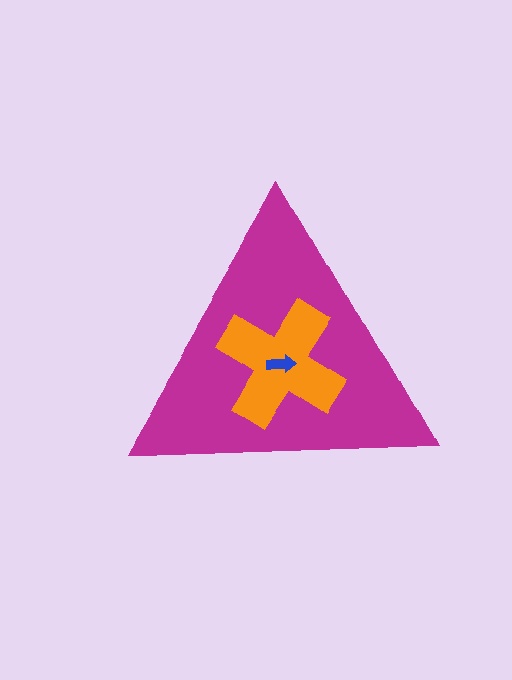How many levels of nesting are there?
3.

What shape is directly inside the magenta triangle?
The orange cross.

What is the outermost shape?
The magenta triangle.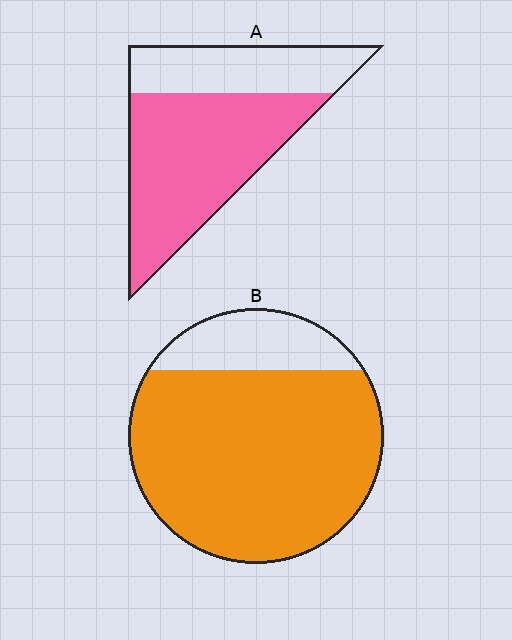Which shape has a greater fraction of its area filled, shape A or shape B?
Shape B.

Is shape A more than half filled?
Yes.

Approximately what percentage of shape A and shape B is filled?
A is approximately 65% and B is approximately 80%.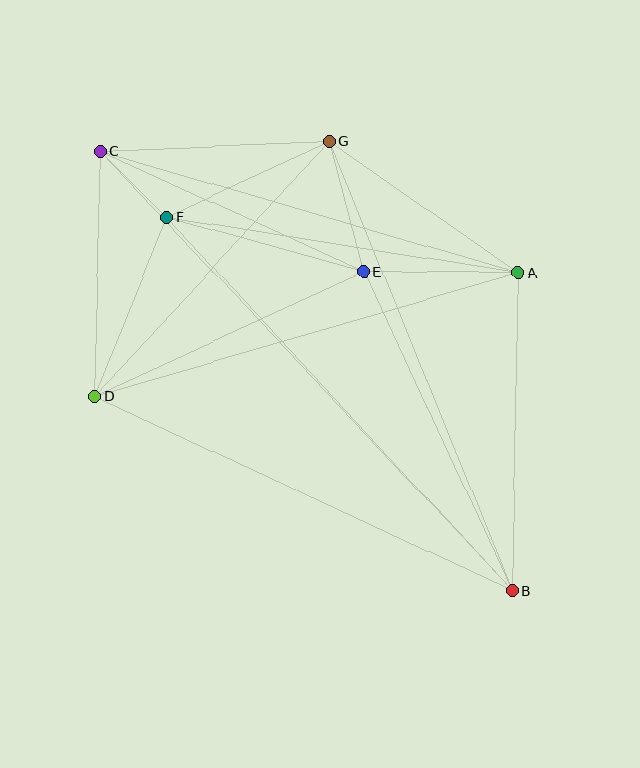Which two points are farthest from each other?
Points B and C are farthest from each other.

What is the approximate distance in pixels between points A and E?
The distance between A and E is approximately 155 pixels.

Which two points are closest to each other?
Points C and F are closest to each other.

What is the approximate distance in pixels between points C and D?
The distance between C and D is approximately 245 pixels.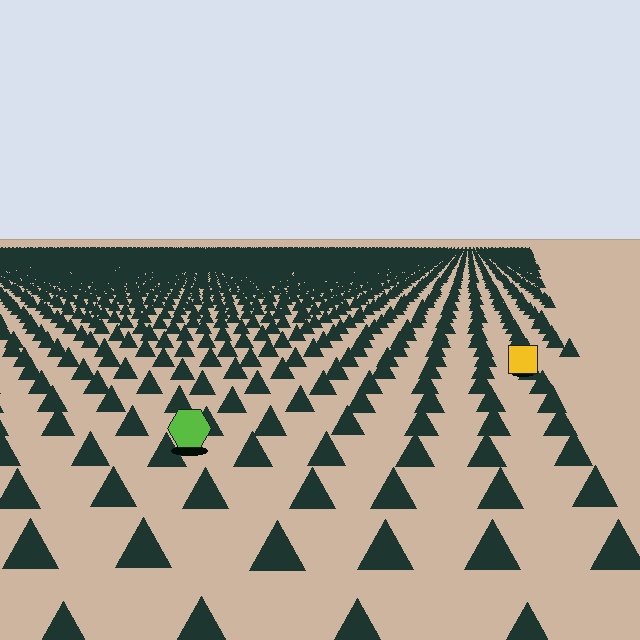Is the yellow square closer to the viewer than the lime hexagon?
No. The lime hexagon is closer — you can tell from the texture gradient: the ground texture is coarser near it.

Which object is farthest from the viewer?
The yellow square is farthest from the viewer. It appears smaller and the ground texture around it is denser.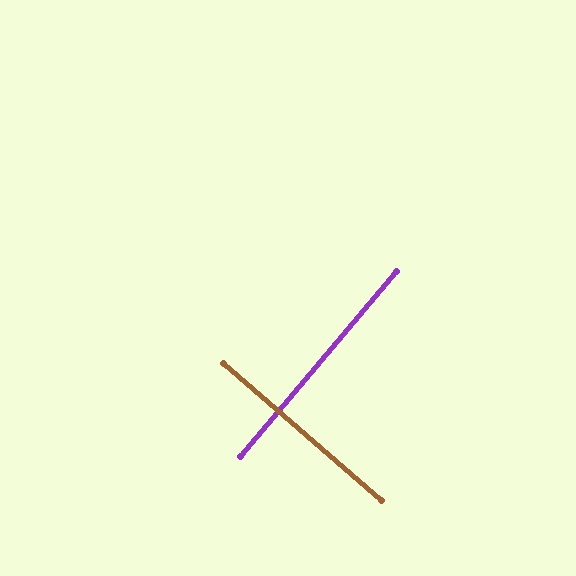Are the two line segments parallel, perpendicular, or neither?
Perpendicular — they meet at approximately 89°.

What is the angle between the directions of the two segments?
Approximately 89 degrees.